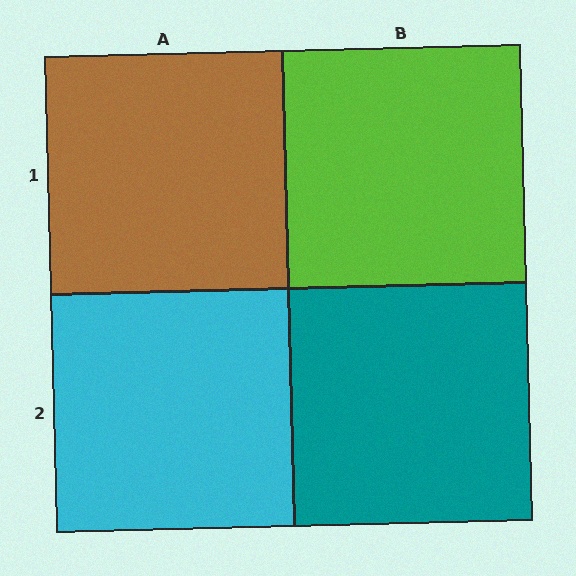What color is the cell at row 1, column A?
Brown.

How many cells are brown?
1 cell is brown.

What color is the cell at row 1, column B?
Lime.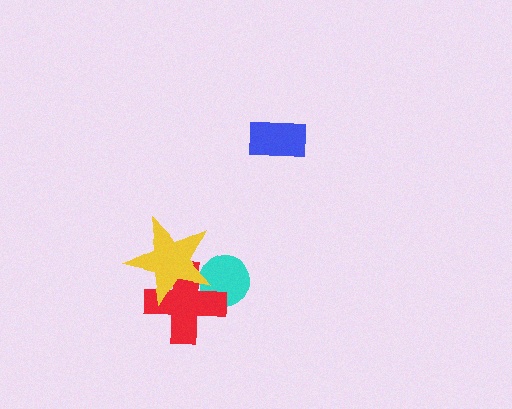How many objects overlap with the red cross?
2 objects overlap with the red cross.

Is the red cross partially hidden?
Yes, it is partially covered by another shape.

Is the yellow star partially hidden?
No, no other shape covers it.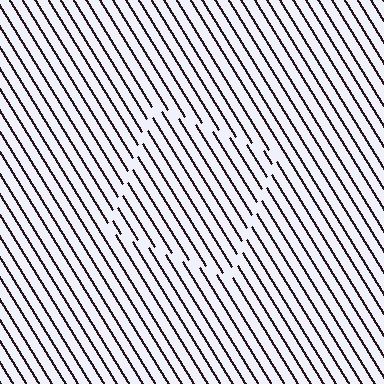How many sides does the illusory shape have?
4 sides — the line-ends trace a square.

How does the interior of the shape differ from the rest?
The interior of the shape contains the same grating, shifted by half a period — the contour is defined by the phase discontinuity where line-ends from the inner and outer gratings abut.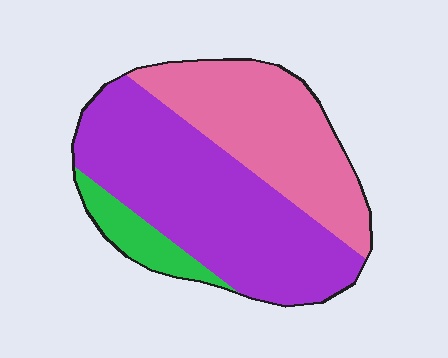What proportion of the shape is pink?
Pink covers about 35% of the shape.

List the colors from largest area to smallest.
From largest to smallest: purple, pink, green.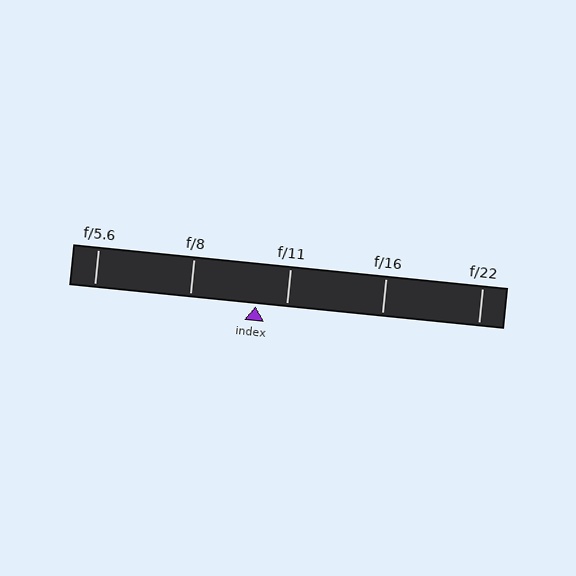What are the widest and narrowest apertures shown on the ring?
The widest aperture shown is f/5.6 and the narrowest is f/22.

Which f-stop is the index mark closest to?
The index mark is closest to f/11.